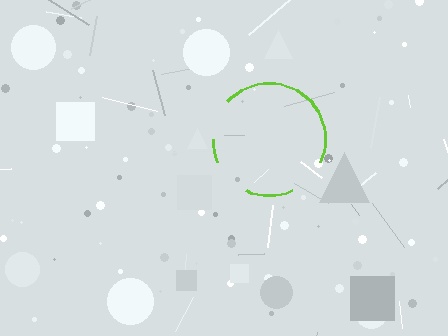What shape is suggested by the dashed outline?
The dashed outline suggests a circle.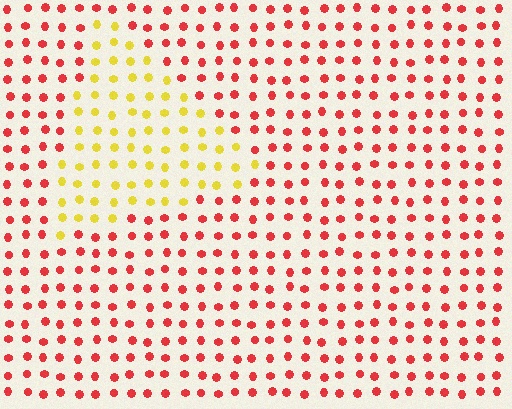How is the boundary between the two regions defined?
The boundary is defined purely by a slight shift in hue (about 59 degrees). Spacing, size, and orientation are identical on both sides.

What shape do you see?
I see a triangle.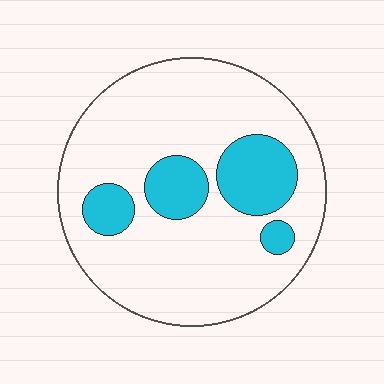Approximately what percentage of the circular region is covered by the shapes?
Approximately 20%.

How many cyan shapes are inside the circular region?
4.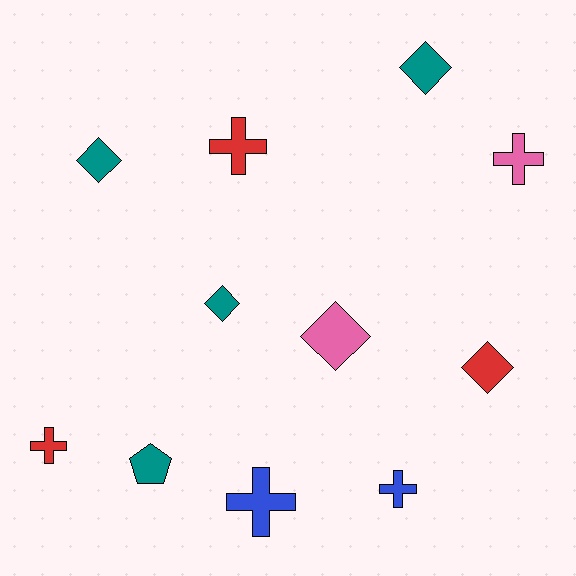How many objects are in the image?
There are 11 objects.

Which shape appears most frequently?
Diamond, with 5 objects.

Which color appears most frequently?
Teal, with 4 objects.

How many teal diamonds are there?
There are 3 teal diamonds.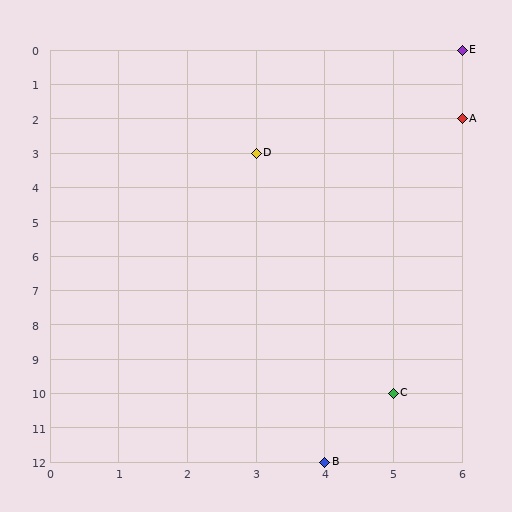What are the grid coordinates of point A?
Point A is at grid coordinates (6, 2).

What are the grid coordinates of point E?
Point E is at grid coordinates (6, 0).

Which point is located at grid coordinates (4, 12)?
Point B is at (4, 12).